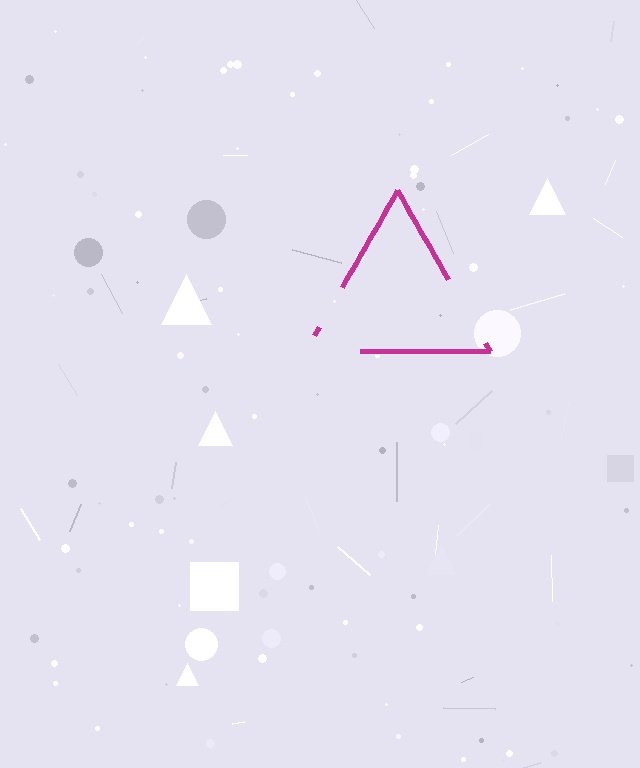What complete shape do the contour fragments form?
The contour fragments form a triangle.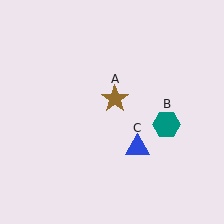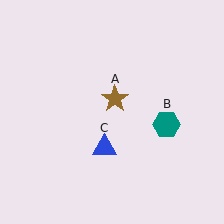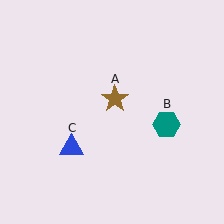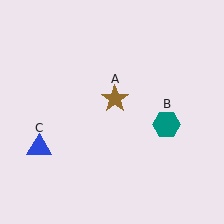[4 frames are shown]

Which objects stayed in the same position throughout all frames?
Brown star (object A) and teal hexagon (object B) remained stationary.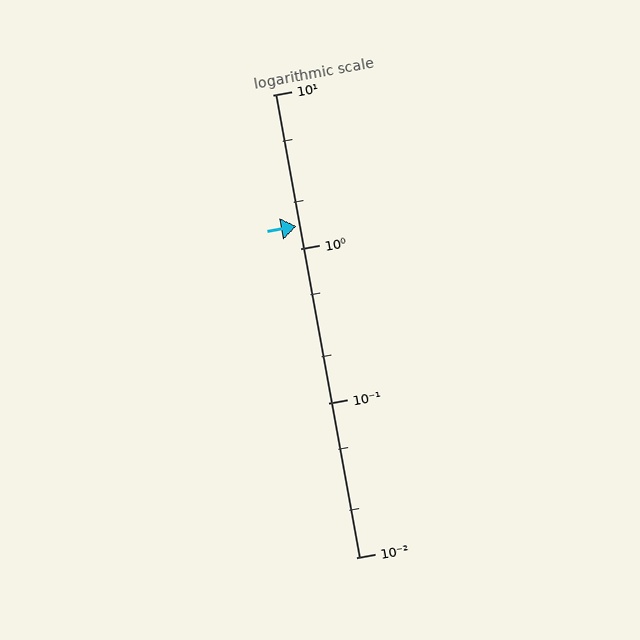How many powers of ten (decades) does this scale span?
The scale spans 3 decades, from 0.01 to 10.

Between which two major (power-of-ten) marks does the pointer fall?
The pointer is between 1 and 10.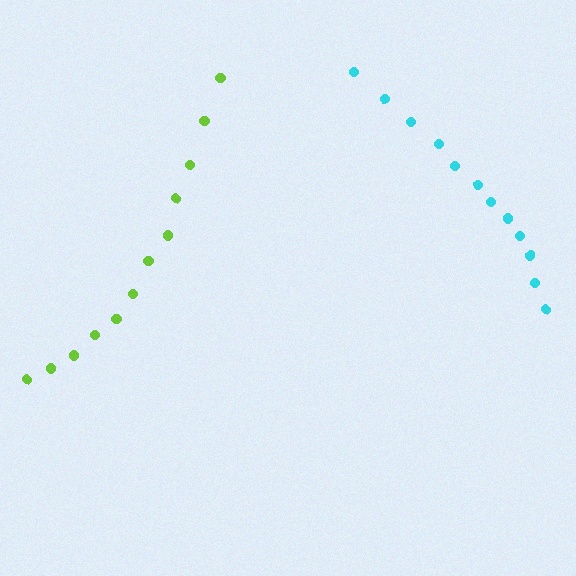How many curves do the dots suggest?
There are 2 distinct paths.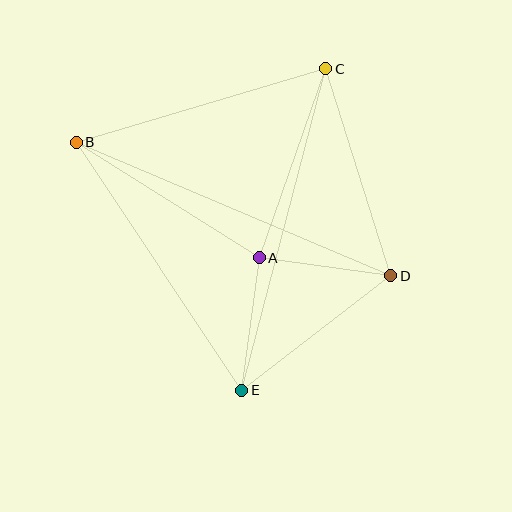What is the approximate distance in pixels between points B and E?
The distance between B and E is approximately 298 pixels.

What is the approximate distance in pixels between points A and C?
The distance between A and C is approximately 200 pixels.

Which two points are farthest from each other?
Points B and D are farthest from each other.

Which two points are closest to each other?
Points A and D are closest to each other.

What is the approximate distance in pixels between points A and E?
The distance between A and E is approximately 134 pixels.